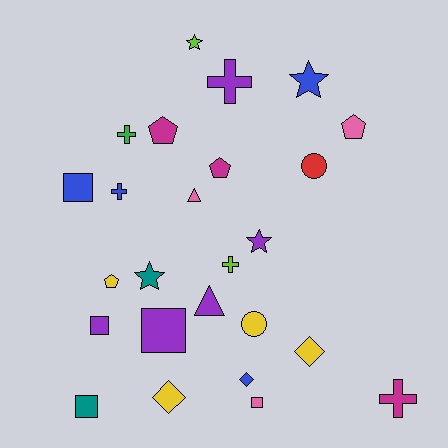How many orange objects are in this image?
There are no orange objects.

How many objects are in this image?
There are 25 objects.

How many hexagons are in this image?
There are no hexagons.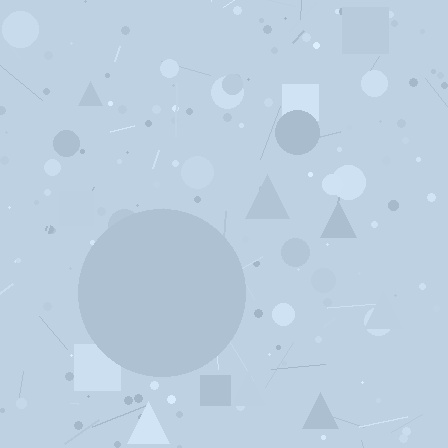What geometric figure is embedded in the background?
A circle is embedded in the background.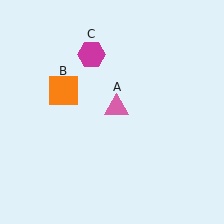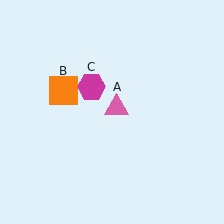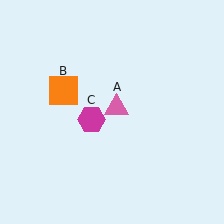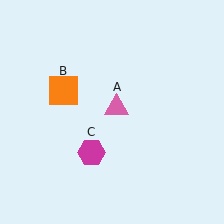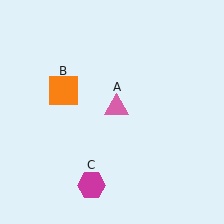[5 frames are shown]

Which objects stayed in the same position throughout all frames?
Pink triangle (object A) and orange square (object B) remained stationary.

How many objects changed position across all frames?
1 object changed position: magenta hexagon (object C).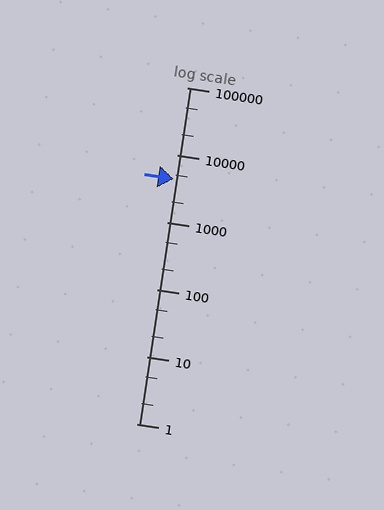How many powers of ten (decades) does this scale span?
The scale spans 5 decades, from 1 to 100000.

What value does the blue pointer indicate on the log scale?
The pointer indicates approximately 4300.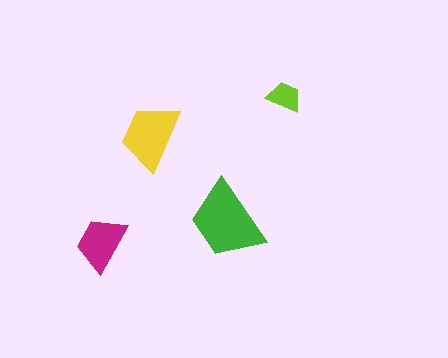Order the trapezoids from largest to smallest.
the green one, the yellow one, the magenta one, the lime one.